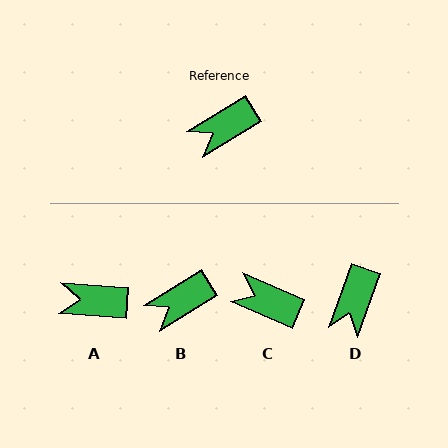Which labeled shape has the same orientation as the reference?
B.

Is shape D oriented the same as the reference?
No, it is off by about 38 degrees.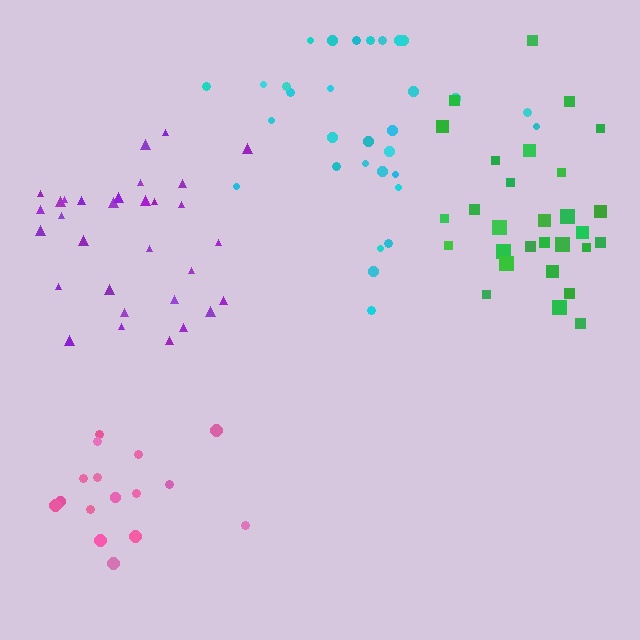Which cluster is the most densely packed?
Green.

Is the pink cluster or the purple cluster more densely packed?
Purple.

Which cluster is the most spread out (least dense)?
Pink.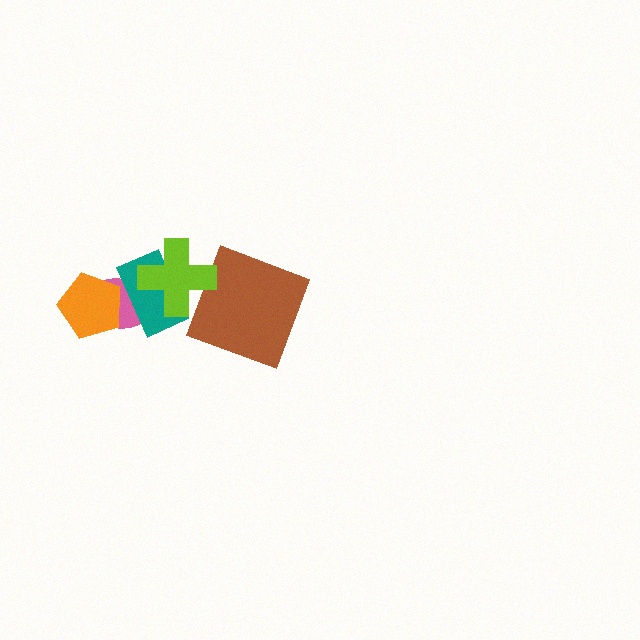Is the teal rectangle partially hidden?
Yes, it is partially covered by another shape.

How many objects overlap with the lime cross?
3 objects overlap with the lime cross.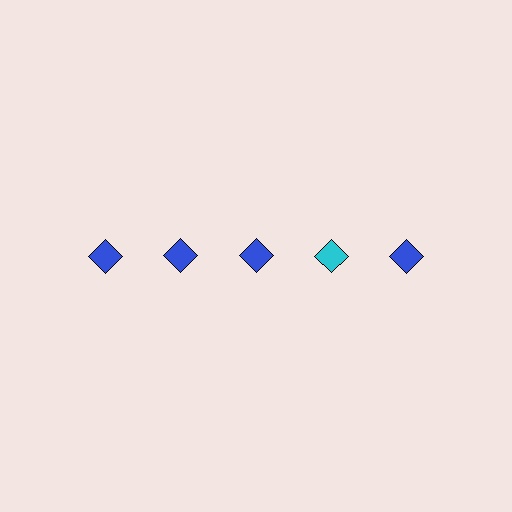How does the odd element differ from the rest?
It has a different color: cyan instead of blue.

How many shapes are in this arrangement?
There are 5 shapes arranged in a grid pattern.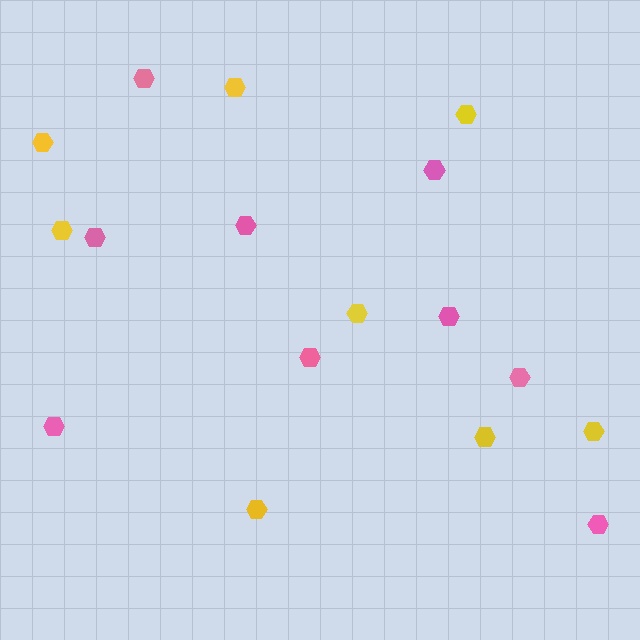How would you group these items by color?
There are 2 groups: one group of yellow hexagons (8) and one group of pink hexagons (9).